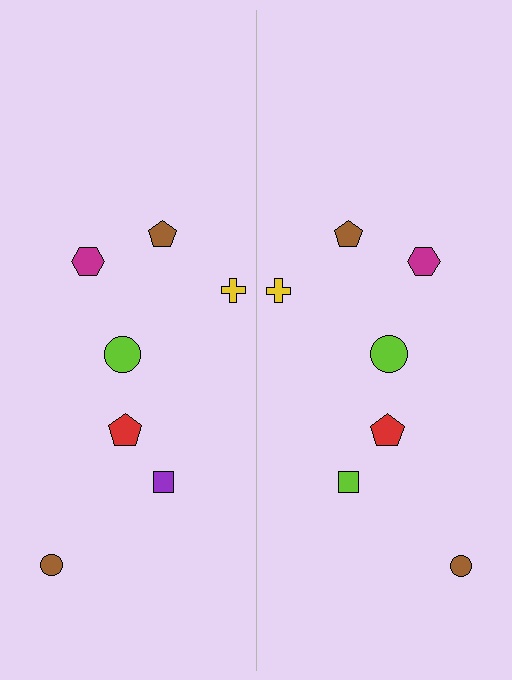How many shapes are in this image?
There are 14 shapes in this image.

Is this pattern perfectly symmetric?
No, the pattern is not perfectly symmetric. The lime square on the right side breaks the symmetry — its mirror counterpart is purple.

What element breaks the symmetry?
The lime square on the right side breaks the symmetry — its mirror counterpart is purple.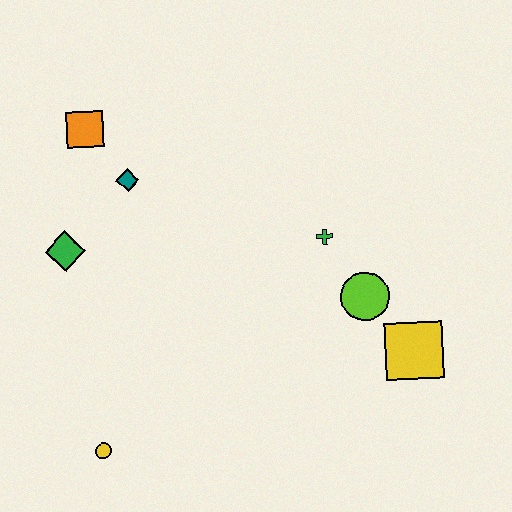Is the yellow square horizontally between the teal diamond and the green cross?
No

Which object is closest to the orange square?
The teal diamond is closest to the orange square.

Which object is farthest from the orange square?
The yellow square is farthest from the orange square.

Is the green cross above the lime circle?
Yes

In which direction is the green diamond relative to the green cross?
The green diamond is to the left of the green cross.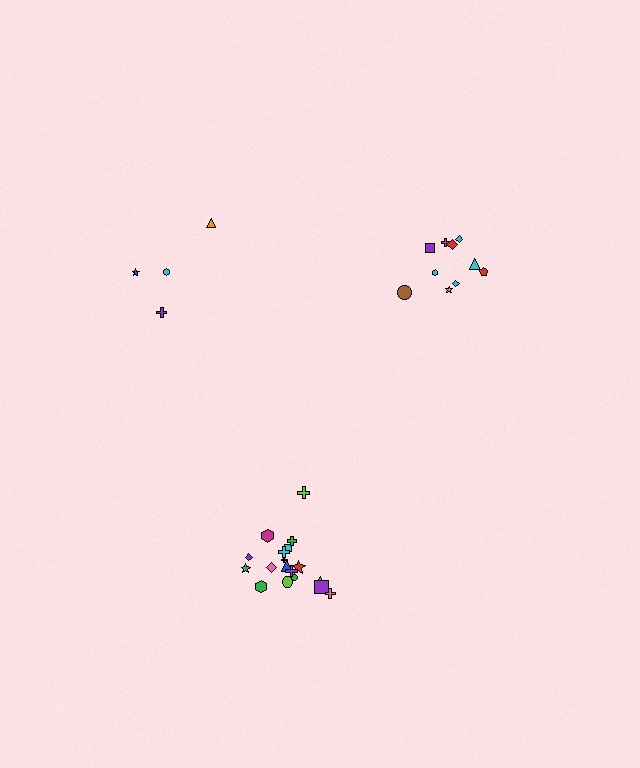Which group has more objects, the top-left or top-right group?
The top-right group.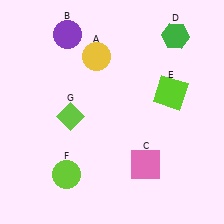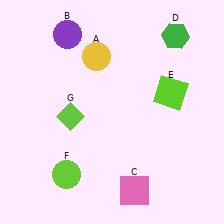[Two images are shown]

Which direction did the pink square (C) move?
The pink square (C) moved down.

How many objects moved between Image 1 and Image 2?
1 object moved between the two images.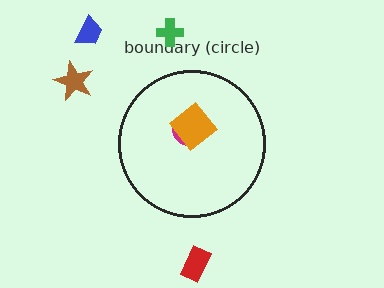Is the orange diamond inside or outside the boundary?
Inside.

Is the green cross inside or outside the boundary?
Outside.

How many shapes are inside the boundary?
2 inside, 4 outside.